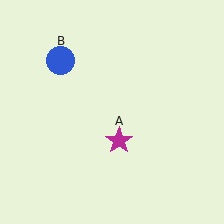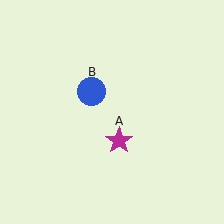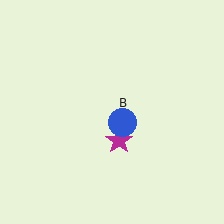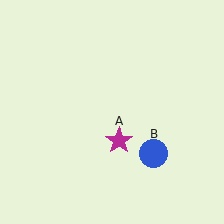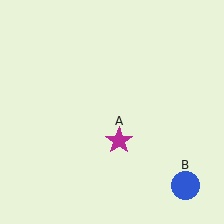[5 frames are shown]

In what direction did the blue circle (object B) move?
The blue circle (object B) moved down and to the right.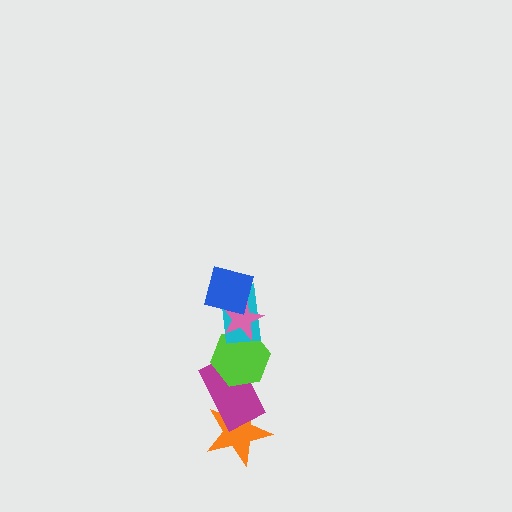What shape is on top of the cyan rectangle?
The pink star is on top of the cyan rectangle.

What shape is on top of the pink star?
The blue square is on top of the pink star.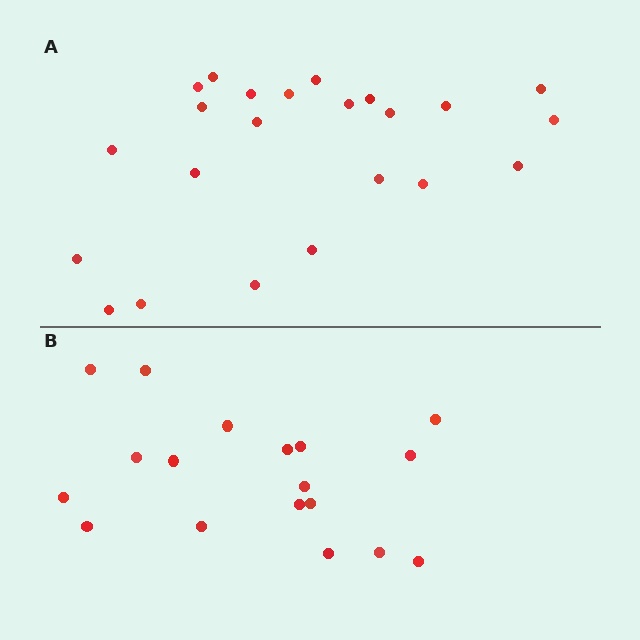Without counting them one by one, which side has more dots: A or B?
Region A (the top region) has more dots.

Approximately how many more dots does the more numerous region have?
Region A has about 5 more dots than region B.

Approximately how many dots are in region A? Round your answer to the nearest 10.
About 20 dots. (The exact count is 23, which rounds to 20.)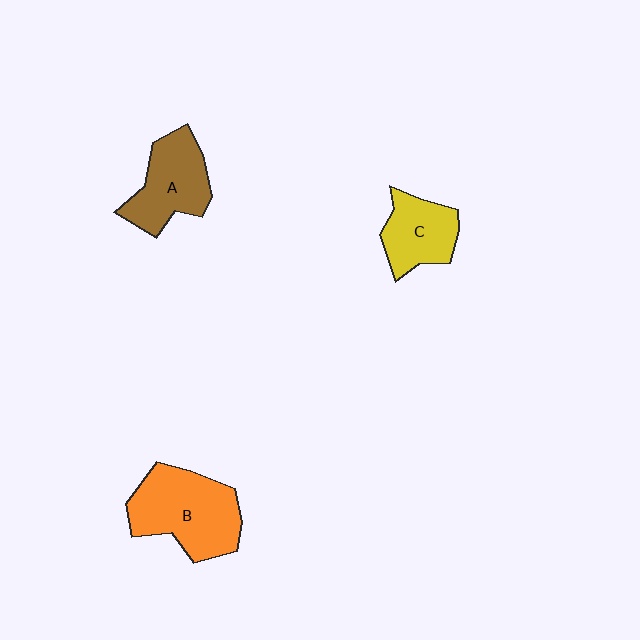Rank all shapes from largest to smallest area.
From largest to smallest: B (orange), A (brown), C (yellow).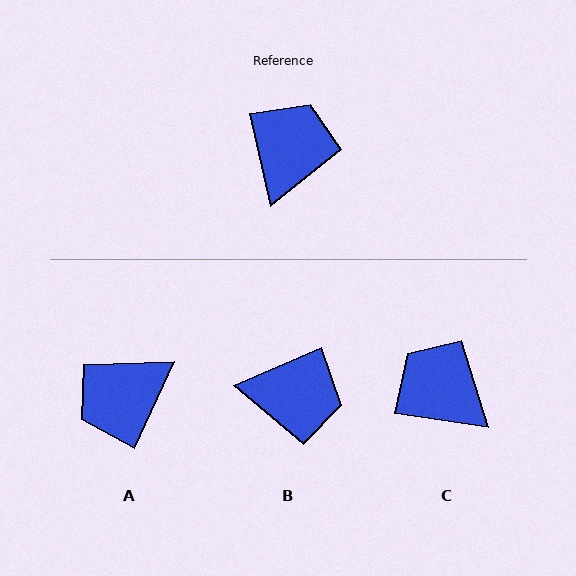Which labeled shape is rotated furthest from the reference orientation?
A, about 143 degrees away.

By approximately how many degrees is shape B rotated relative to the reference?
Approximately 79 degrees clockwise.